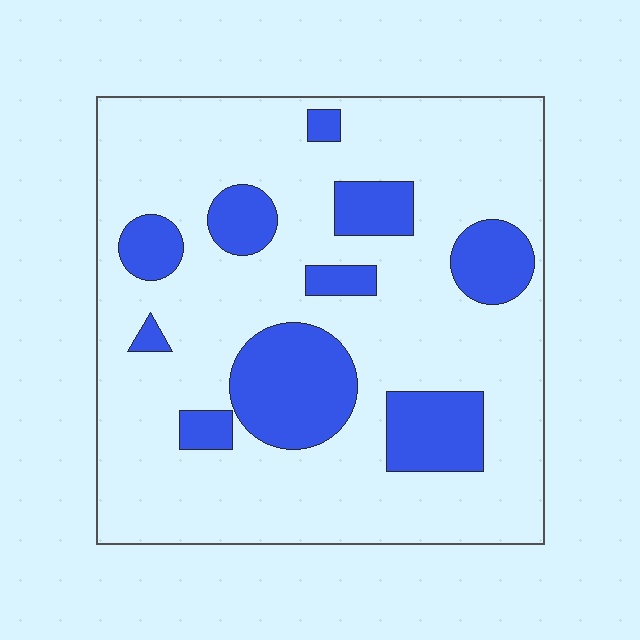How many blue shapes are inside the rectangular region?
10.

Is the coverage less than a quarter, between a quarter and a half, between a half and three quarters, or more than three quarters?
Less than a quarter.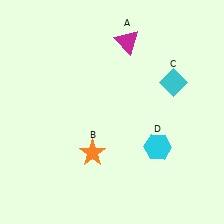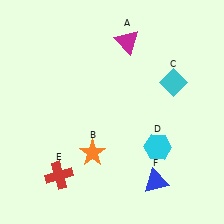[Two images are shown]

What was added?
A red cross (E), a blue triangle (F) were added in Image 2.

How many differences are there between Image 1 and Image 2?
There are 2 differences between the two images.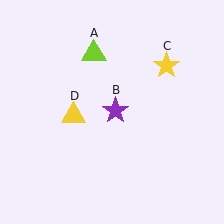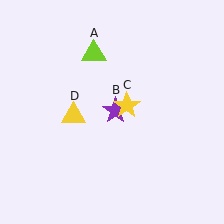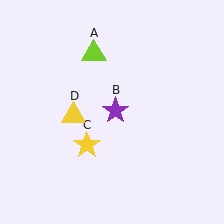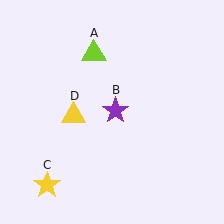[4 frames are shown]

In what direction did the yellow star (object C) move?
The yellow star (object C) moved down and to the left.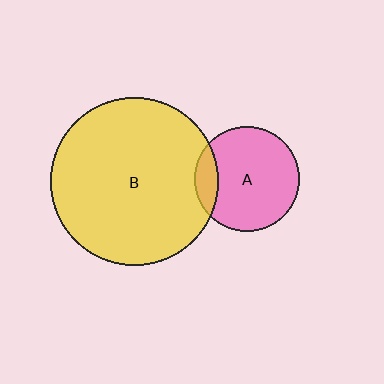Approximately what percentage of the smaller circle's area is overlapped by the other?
Approximately 15%.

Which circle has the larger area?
Circle B (yellow).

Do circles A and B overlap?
Yes.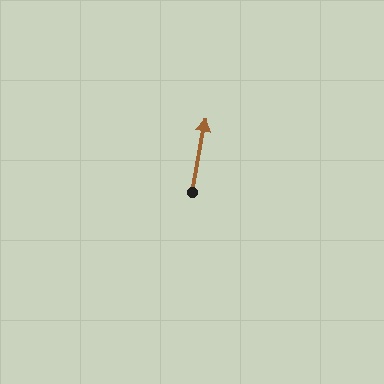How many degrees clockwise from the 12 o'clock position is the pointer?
Approximately 11 degrees.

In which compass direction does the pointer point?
North.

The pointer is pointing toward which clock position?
Roughly 12 o'clock.